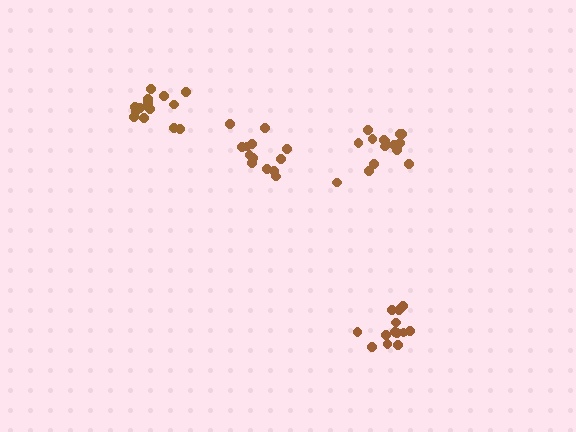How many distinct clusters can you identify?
There are 4 distinct clusters.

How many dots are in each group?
Group 1: 15 dots, Group 2: 13 dots, Group 3: 15 dots, Group 4: 13 dots (56 total).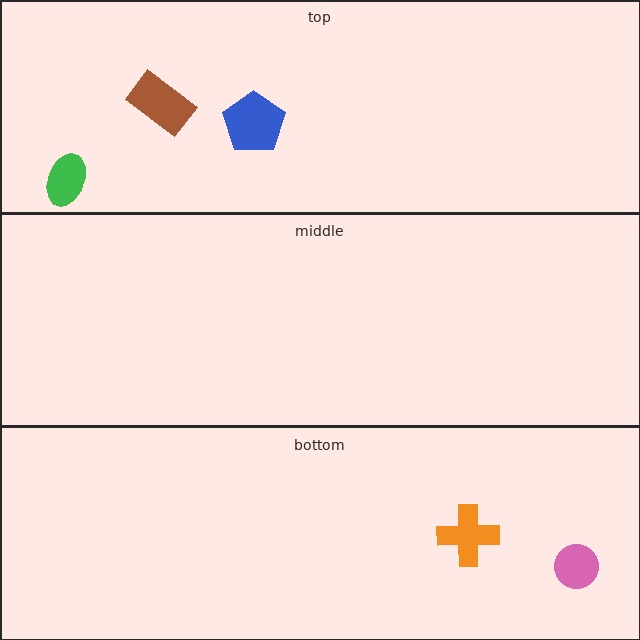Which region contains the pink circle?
The bottom region.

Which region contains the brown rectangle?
The top region.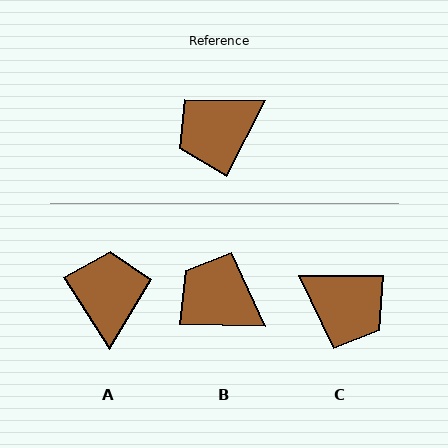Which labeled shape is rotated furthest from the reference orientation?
A, about 120 degrees away.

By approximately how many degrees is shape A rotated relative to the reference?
Approximately 120 degrees clockwise.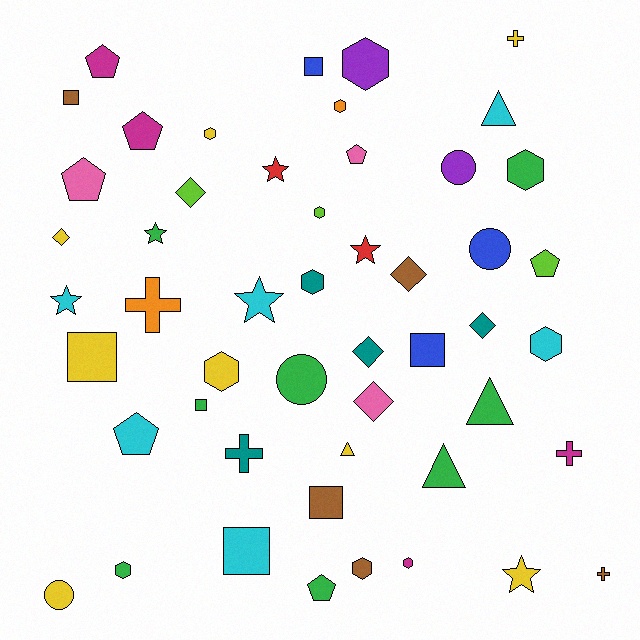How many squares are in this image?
There are 7 squares.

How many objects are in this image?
There are 50 objects.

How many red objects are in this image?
There are 2 red objects.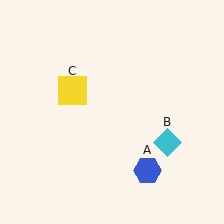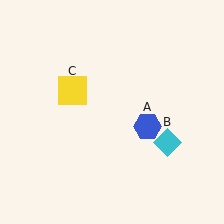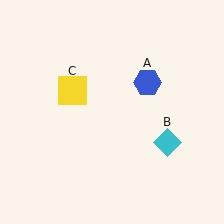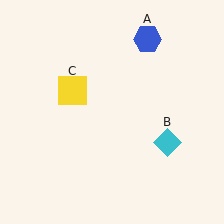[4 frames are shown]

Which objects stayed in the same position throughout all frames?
Cyan diamond (object B) and yellow square (object C) remained stationary.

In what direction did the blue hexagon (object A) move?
The blue hexagon (object A) moved up.